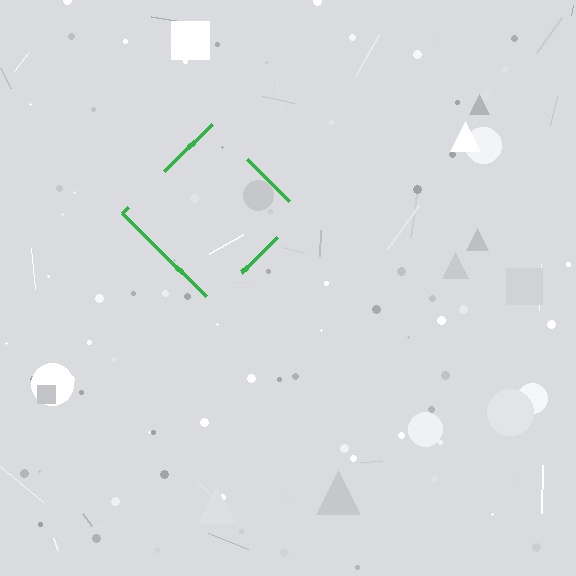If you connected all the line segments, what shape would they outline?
They would outline a diamond.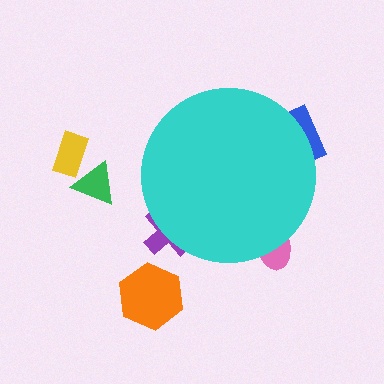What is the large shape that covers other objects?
A cyan circle.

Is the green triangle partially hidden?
No, the green triangle is fully visible.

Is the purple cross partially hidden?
Yes, the purple cross is partially hidden behind the cyan circle.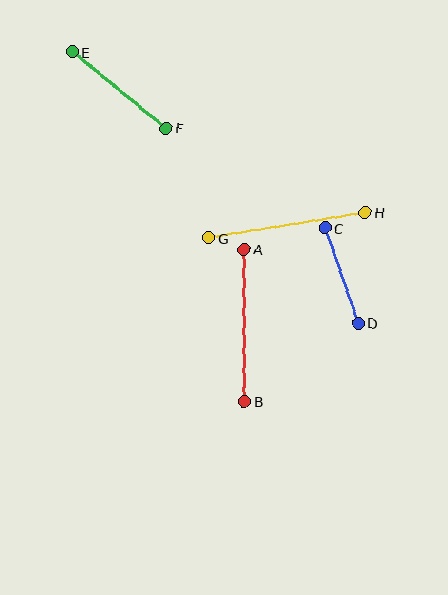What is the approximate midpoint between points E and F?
The midpoint is at approximately (119, 90) pixels.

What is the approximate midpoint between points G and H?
The midpoint is at approximately (287, 225) pixels.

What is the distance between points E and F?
The distance is approximately 121 pixels.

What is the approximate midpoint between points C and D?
The midpoint is at approximately (342, 275) pixels.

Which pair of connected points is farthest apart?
Points G and H are farthest apart.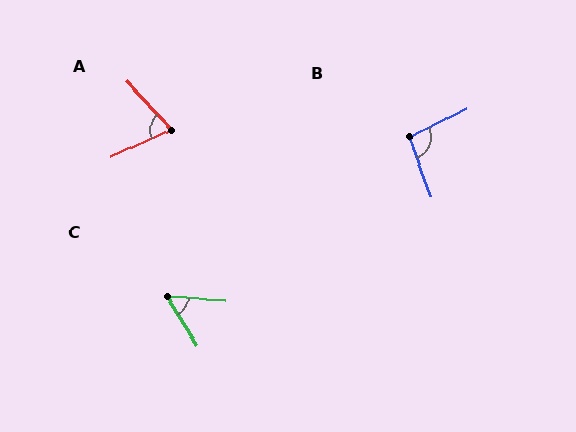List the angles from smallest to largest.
C (54°), A (71°), B (96°).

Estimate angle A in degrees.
Approximately 71 degrees.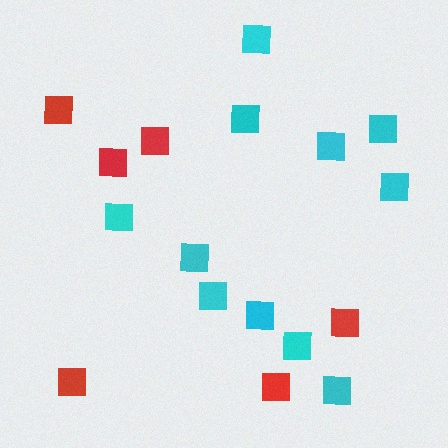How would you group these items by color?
There are 2 groups: one group of cyan squares (11) and one group of red squares (6).